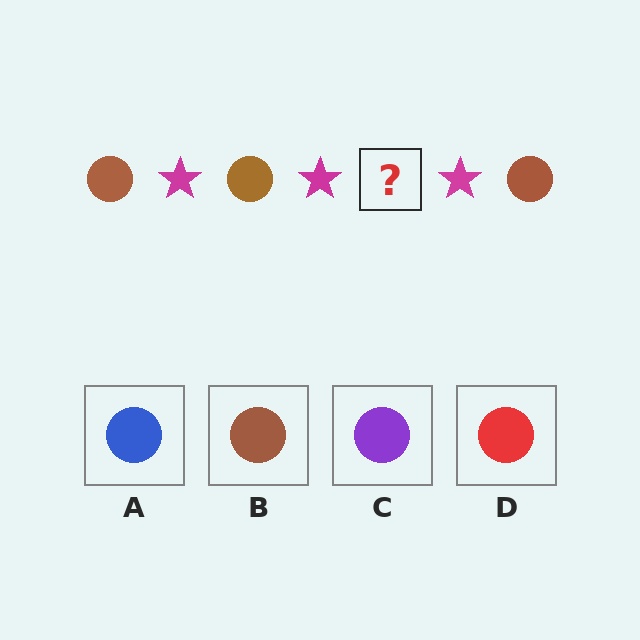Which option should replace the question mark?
Option B.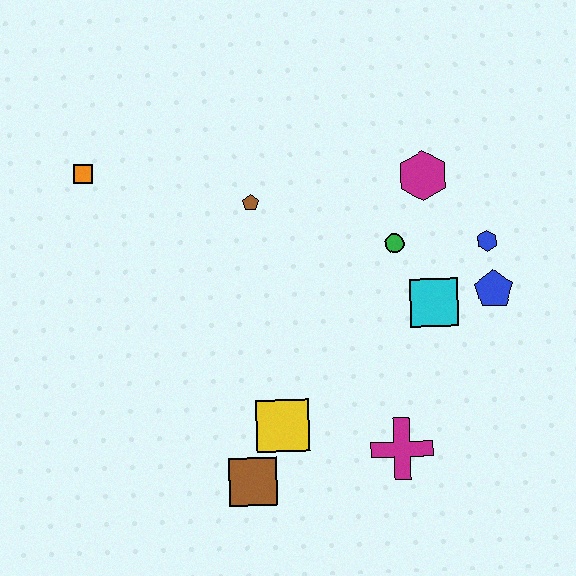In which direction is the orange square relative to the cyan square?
The orange square is to the left of the cyan square.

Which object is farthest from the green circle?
The orange square is farthest from the green circle.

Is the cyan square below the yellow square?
No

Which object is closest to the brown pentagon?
The green circle is closest to the brown pentagon.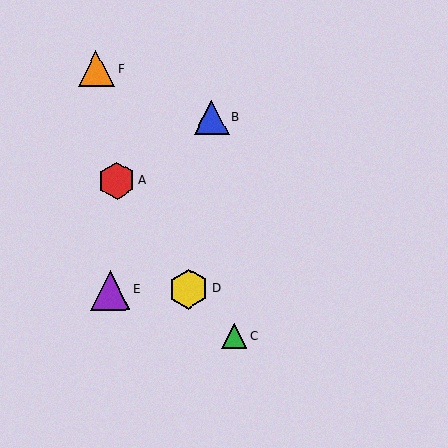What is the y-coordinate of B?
Object B is at y≈117.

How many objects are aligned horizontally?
2 objects (D, E) are aligned horizontally.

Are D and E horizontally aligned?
Yes, both are at y≈289.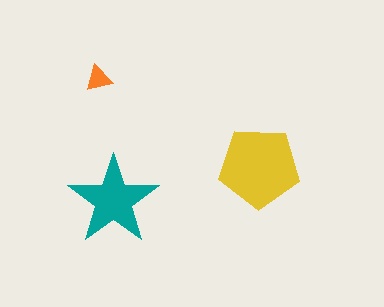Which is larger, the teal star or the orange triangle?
The teal star.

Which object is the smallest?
The orange triangle.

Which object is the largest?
The yellow pentagon.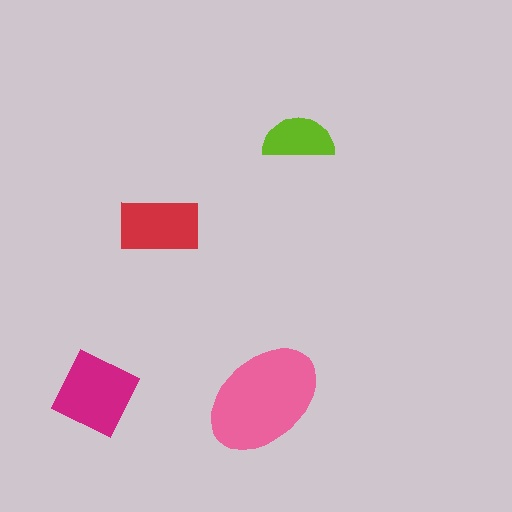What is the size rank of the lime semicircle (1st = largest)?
4th.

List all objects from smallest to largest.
The lime semicircle, the red rectangle, the magenta square, the pink ellipse.